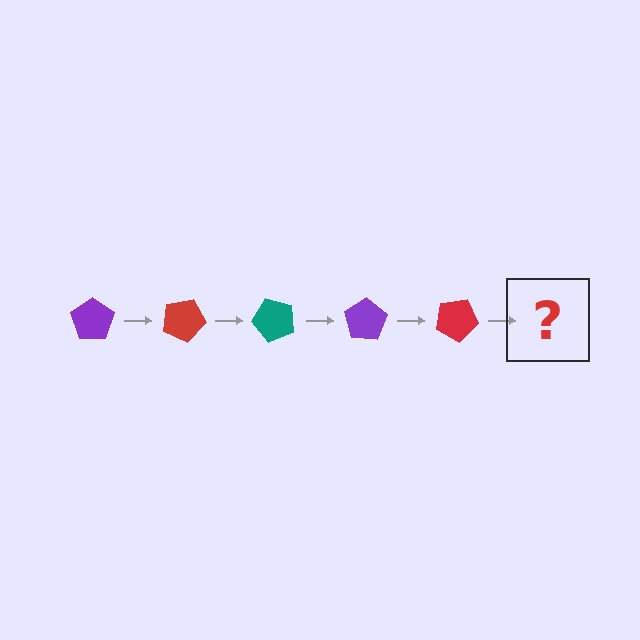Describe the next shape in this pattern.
It should be a teal pentagon, rotated 125 degrees from the start.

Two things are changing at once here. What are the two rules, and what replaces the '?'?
The two rules are that it rotates 25 degrees each step and the color cycles through purple, red, and teal. The '?' should be a teal pentagon, rotated 125 degrees from the start.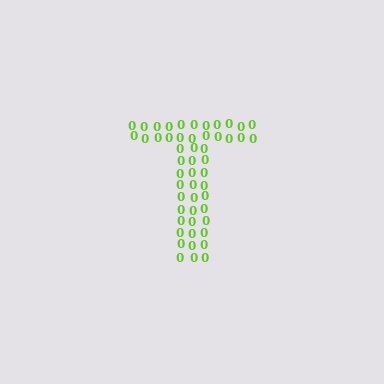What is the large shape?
The large shape is the letter T.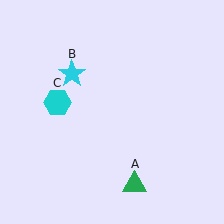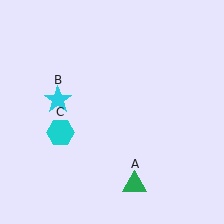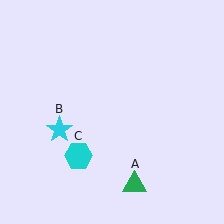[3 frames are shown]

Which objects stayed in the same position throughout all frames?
Green triangle (object A) remained stationary.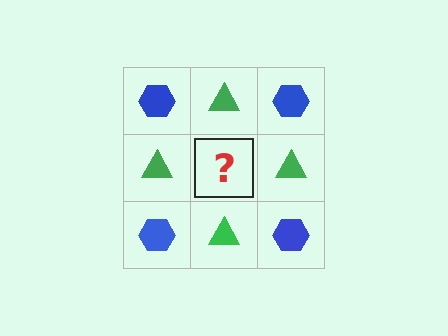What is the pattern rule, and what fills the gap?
The rule is that it alternates blue hexagon and green triangle in a checkerboard pattern. The gap should be filled with a blue hexagon.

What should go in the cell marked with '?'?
The missing cell should contain a blue hexagon.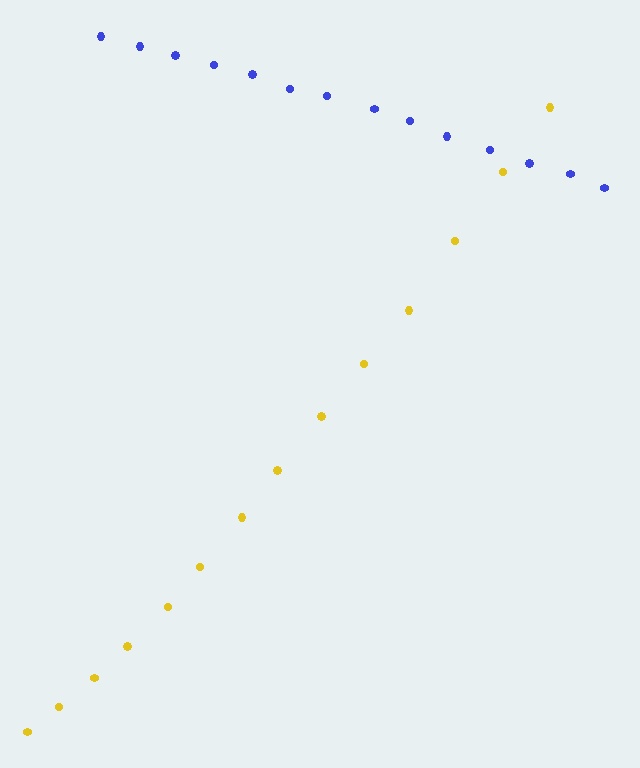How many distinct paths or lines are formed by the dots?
There are 2 distinct paths.